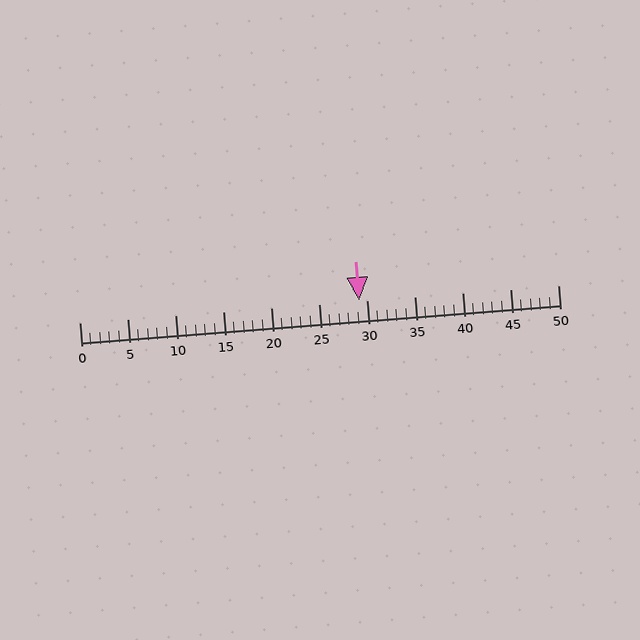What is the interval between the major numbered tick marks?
The major tick marks are spaced 5 units apart.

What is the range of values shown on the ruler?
The ruler shows values from 0 to 50.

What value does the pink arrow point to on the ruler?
The pink arrow points to approximately 29.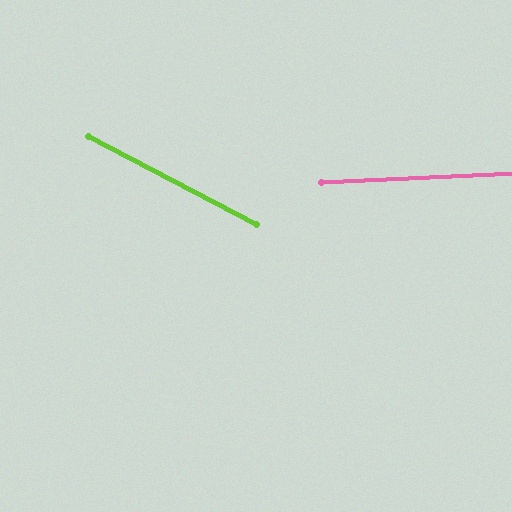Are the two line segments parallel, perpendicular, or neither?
Neither parallel nor perpendicular — they differ by about 30°.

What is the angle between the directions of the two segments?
Approximately 30 degrees.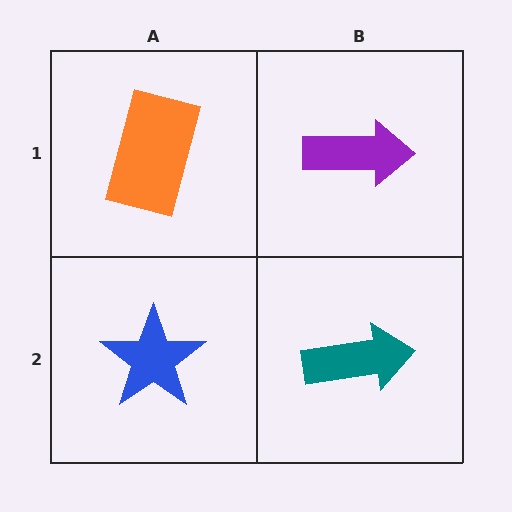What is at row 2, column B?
A teal arrow.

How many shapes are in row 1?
2 shapes.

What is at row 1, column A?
An orange rectangle.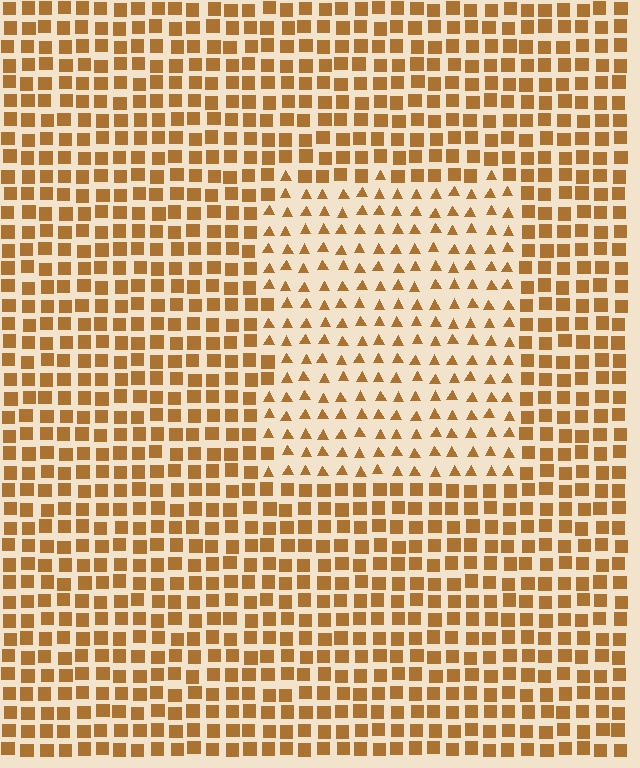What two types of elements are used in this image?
The image uses triangles inside the rectangle region and squares outside it.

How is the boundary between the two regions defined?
The boundary is defined by a change in element shape: triangles inside vs. squares outside. All elements share the same color and spacing.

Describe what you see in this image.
The image is filled with small brown elements arranged in a uniform grid. A rectangle-shaped region contains triangles, while the surrounding area contains squares. The boundary is defined purely by the change in element shape.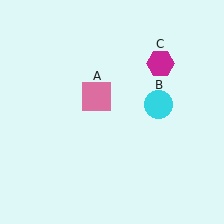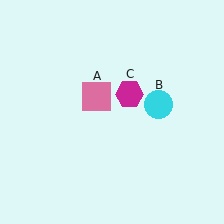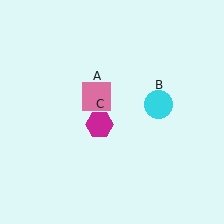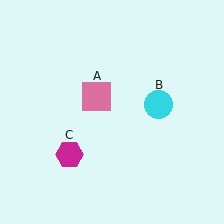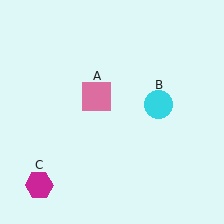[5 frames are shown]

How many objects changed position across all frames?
1 object changed position: magenta hexagon (object C).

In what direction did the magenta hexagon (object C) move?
The magenta hexagon (object C) moved down and to the left.